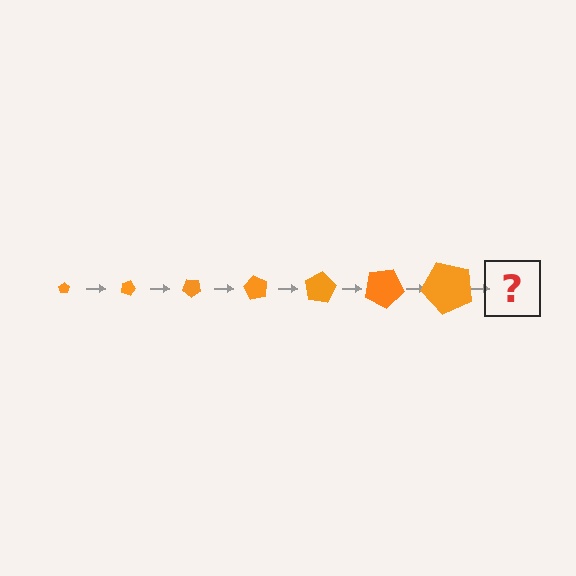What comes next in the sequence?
The next element should be a pentagon, larger than the previous one and rotated 140 degrees from the start.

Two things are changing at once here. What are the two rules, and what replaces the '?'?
The two rules are that the pentagon grows larger each step and it rotates 20 degrees each step. The '?' should be a pentagon, larger than the previous one and rotated 140 degrees from the start.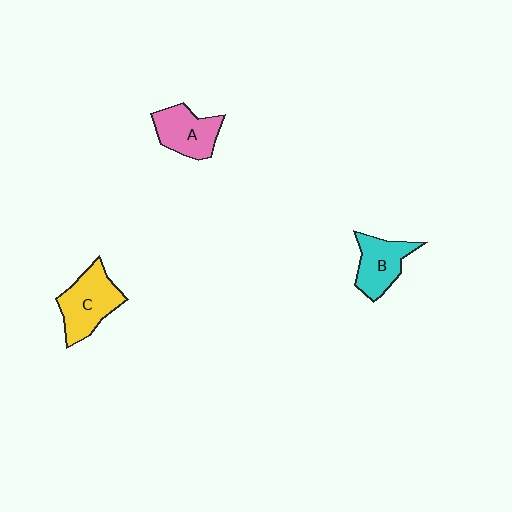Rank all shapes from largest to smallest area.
From largest to smallest: C (yellow), A (pink), B (cyan).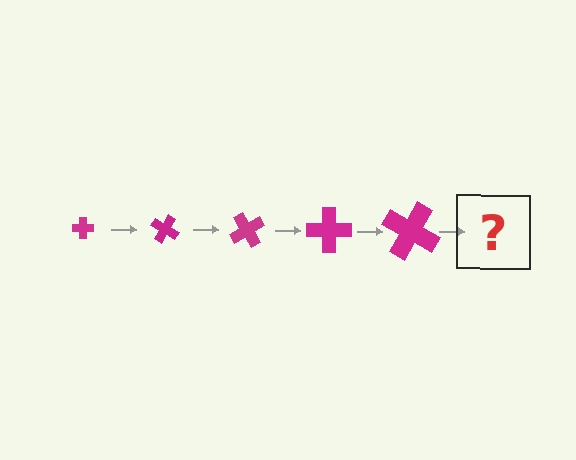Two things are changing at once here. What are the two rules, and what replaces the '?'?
The two rules are that the cross grows larger each step and it rotates 30 degrees each step. The '?' should be a cross, larger than the previous one and rotated 150 degrees from the start.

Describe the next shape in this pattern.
It should be a cross, larger than the previous one and rotated 150 degrees from the start.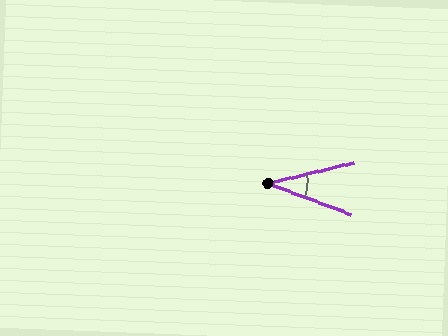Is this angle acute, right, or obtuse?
It is acute.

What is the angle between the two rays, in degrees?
Approximately 34 degrees.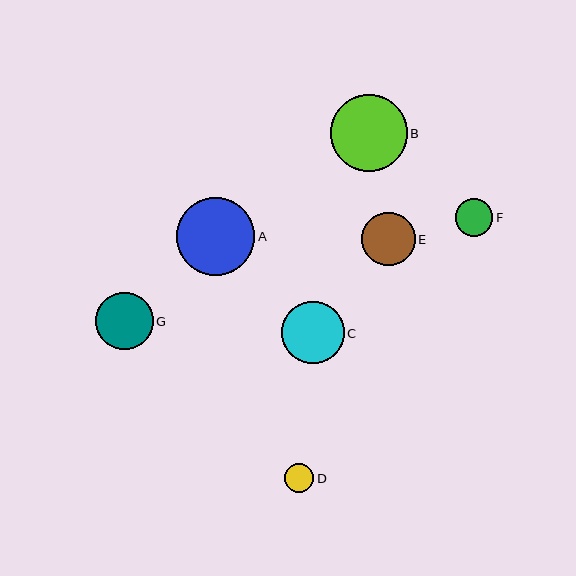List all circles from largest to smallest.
From largest to smallest: A, B, C, G, E, F, D.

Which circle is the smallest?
Circle D is the smallest with a size of approximately 30 pixels.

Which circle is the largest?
Circle A is the largest with a size of approximately 79 pixels.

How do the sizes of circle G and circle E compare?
Circle G and circle E are approximately the same size.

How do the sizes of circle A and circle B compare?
Circle A and circle B are approximately the same size.